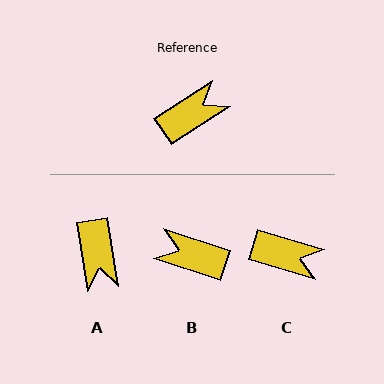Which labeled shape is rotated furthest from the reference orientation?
B, about 130 degrees away.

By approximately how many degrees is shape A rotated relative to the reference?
Approximately 114 degrees clockwise.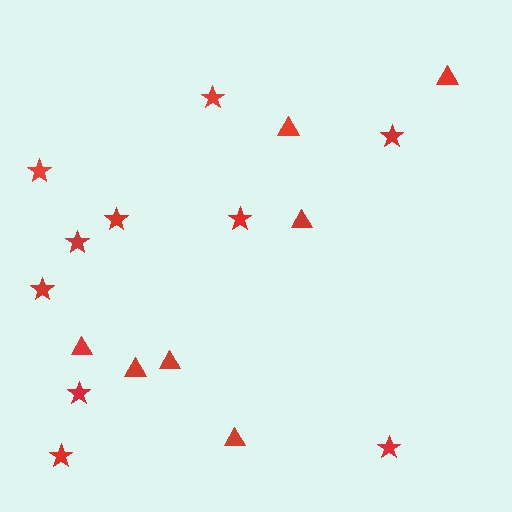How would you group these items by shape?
There are 2 groups: one group of stars (10) and one group of triangles (7).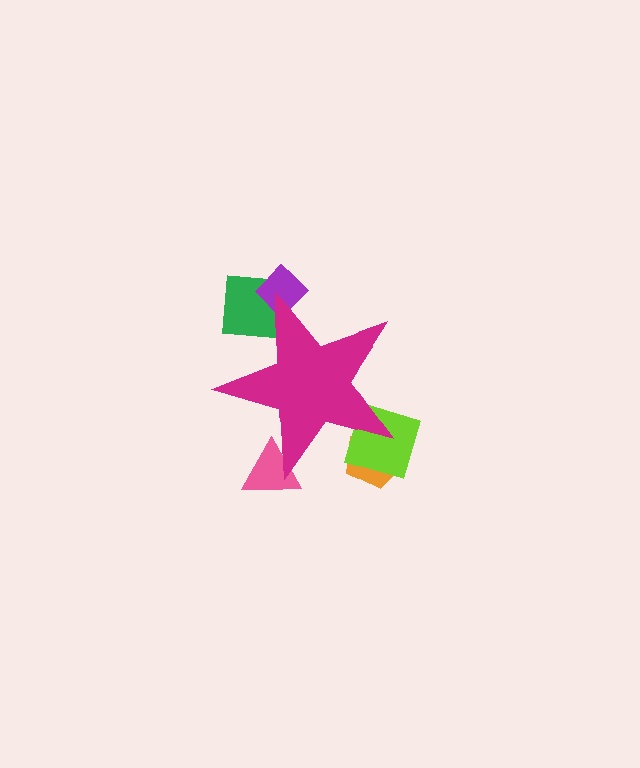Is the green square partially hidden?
Yes, the green square is partially hidden behind the magenta star.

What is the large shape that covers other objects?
A magenta star.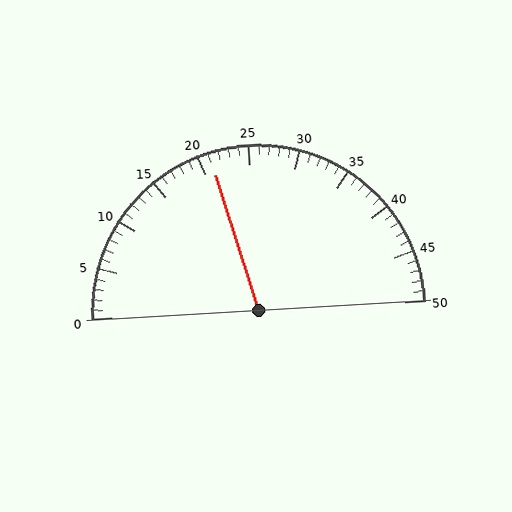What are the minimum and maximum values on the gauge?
The gauge ranges from 0 to 50.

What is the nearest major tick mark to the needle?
The nearest major tick mark is 20.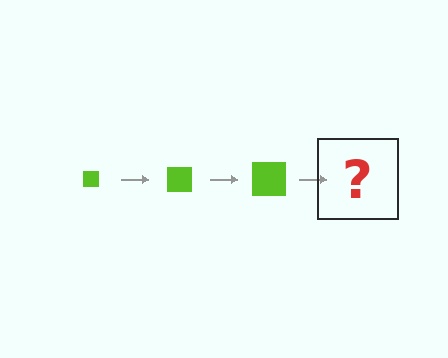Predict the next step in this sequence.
The next step is a lime square, larger than the previous one.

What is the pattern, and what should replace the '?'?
The pattern is that the square gets progressively larger each step. The '?' should be a lime square, larger than the previous one.